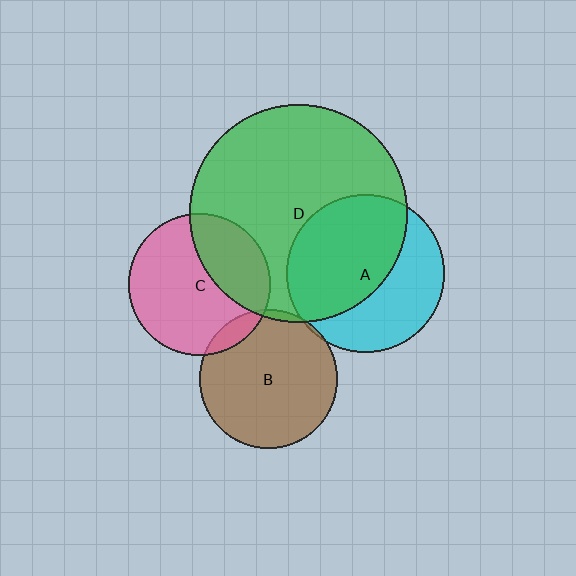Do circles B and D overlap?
Yes.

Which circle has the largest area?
Circle D (green).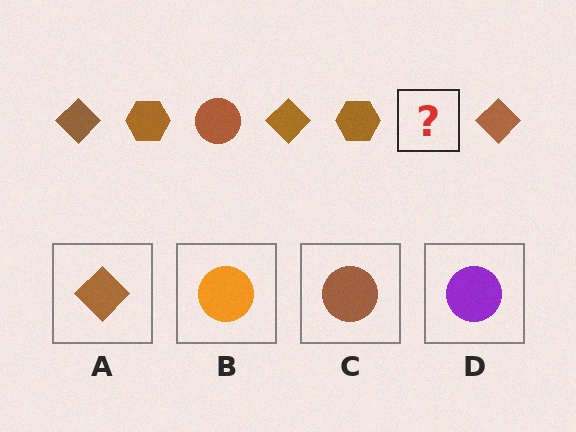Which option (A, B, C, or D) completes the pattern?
C.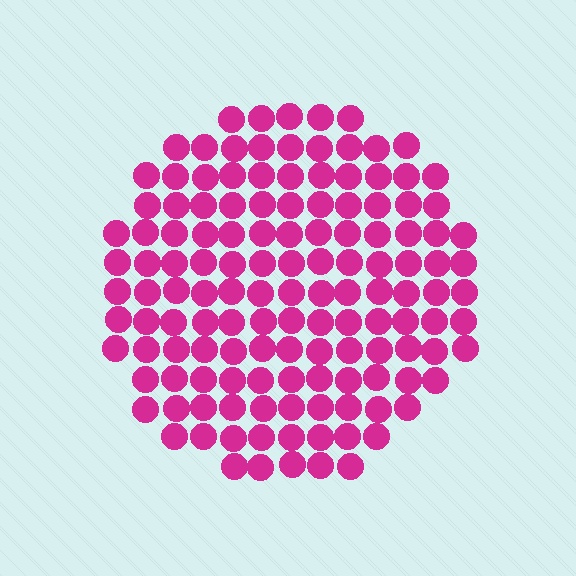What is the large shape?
The large shape is a circle.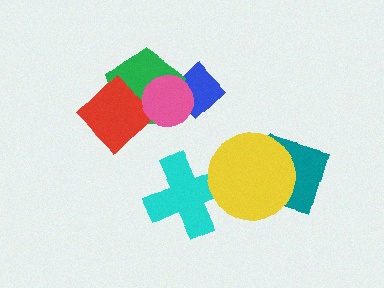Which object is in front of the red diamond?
The pink circle is in front of the red diamond.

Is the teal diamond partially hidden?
Yes, it is partially covered by another shape.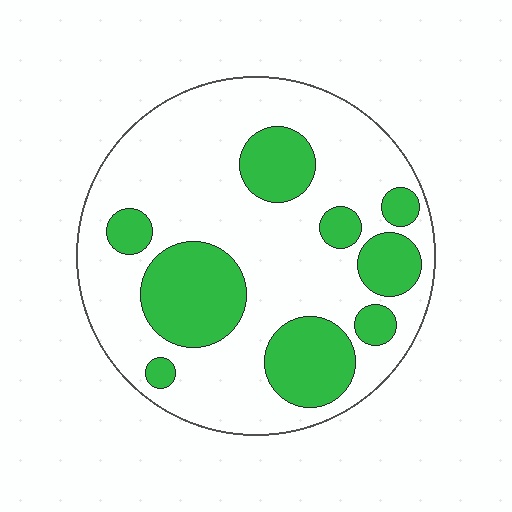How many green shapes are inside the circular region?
9.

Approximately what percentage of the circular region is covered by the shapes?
Approximately 30%.